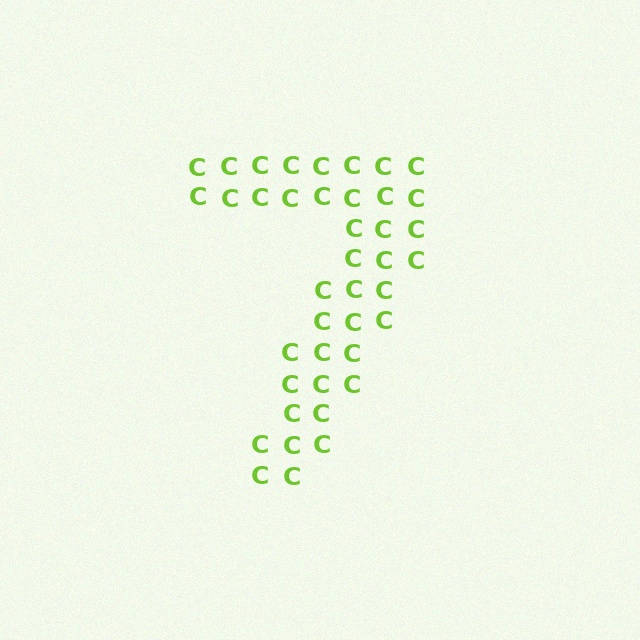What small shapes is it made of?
It is made of small letter C's.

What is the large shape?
The large shape is the digit 7.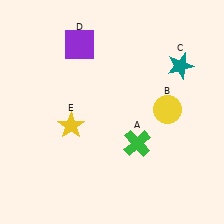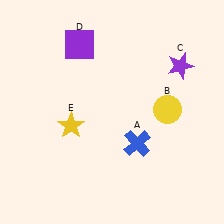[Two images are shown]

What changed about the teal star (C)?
In Image 1, C is teal. In Image 2, it changed to purple.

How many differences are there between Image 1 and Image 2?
There are 2 differences between the two images.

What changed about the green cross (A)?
In Image 1, A is green. In Image 2, it changed to blue.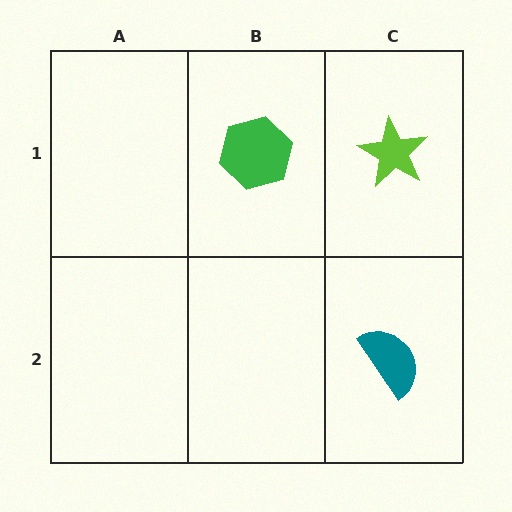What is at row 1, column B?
A green hexagon.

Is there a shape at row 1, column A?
No, that cell is empty.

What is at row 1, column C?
A lime star.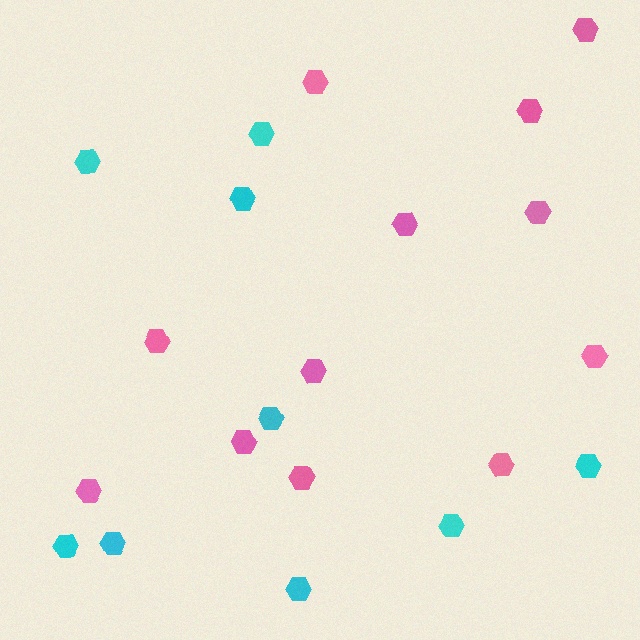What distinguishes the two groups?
There are 2 groups: one group of pink hexagons (12) and one group of cyan hexagons (9).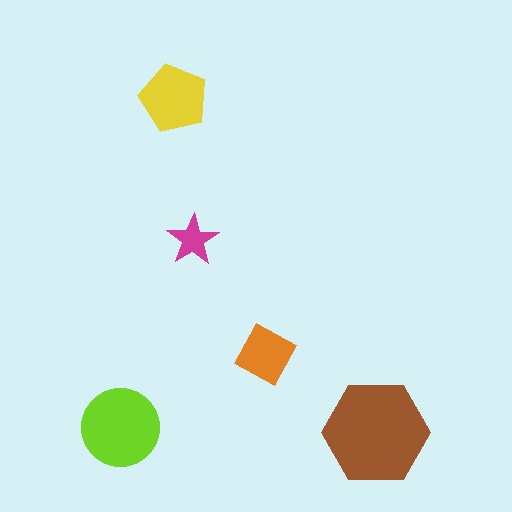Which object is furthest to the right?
The brown hexagon is rightmost.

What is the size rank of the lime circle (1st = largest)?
2nd.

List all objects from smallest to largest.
The magenta star, the orange diamond, the yellow pentagon, the lime circle, the brown hexagon.